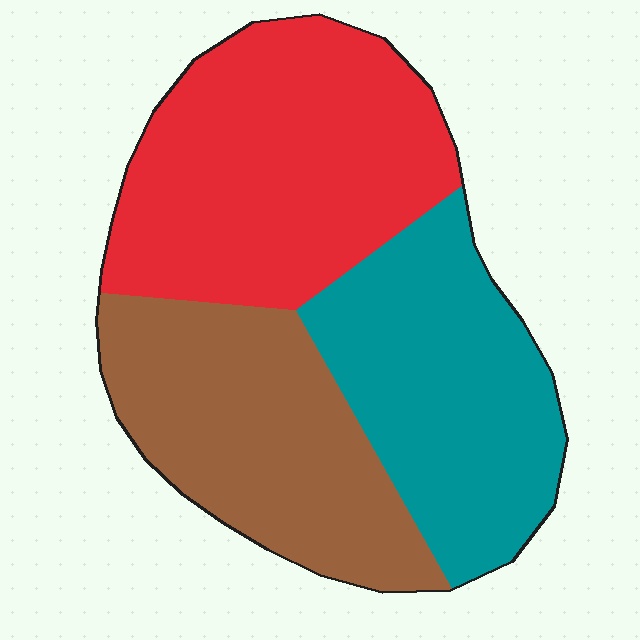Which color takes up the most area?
Red, at roughly 40%.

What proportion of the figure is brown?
Brown takes up about one third (1/3) of the figure.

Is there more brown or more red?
Red.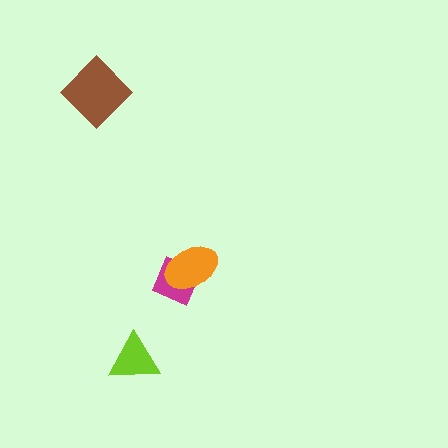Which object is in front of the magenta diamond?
The orange ellipse is in front of the magenta diamond.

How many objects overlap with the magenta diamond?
1 object overlaps with the magenta diamond.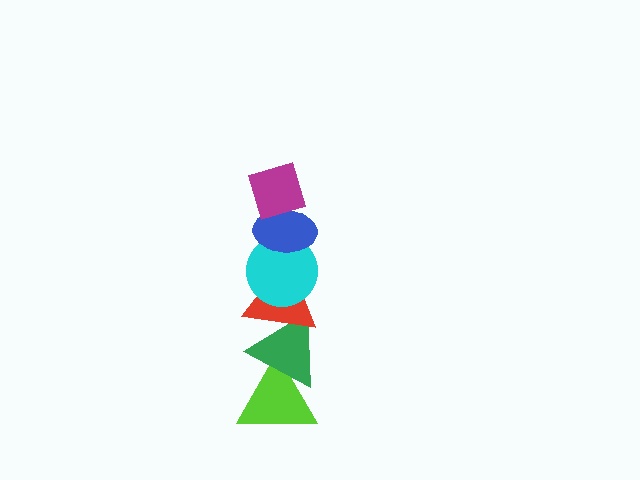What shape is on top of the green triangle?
The red triangle is on top of the green triangle.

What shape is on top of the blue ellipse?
The magenta diamond is on top of the blue ellipse.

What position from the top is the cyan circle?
The cyan circle is 3rd from the top.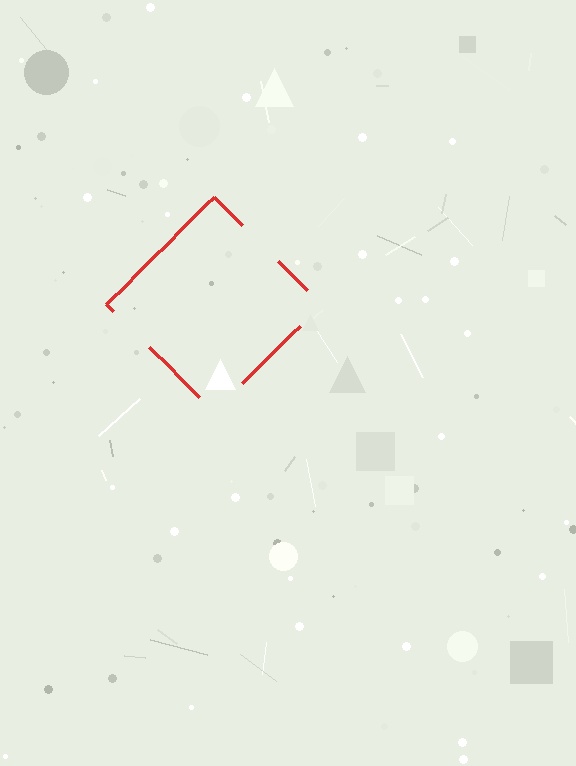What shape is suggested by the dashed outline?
The dashed outline suggests a diamond.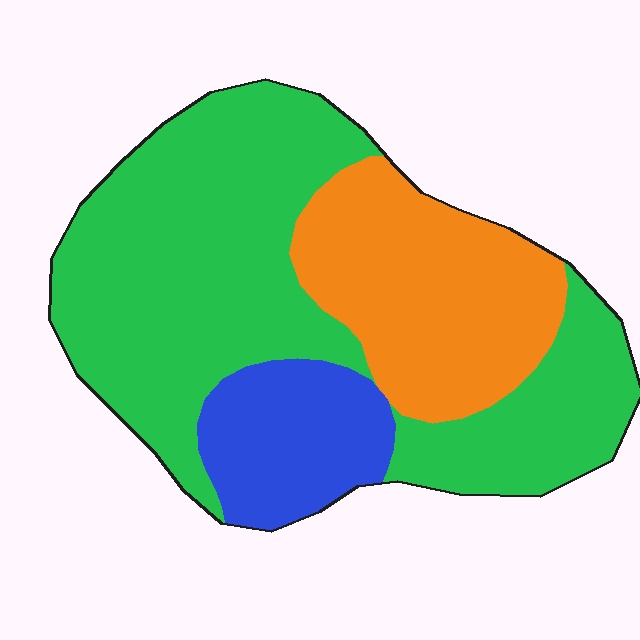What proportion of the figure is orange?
Orange covers 27% of the figure.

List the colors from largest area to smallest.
From largest to smallest: green, orange, blue.